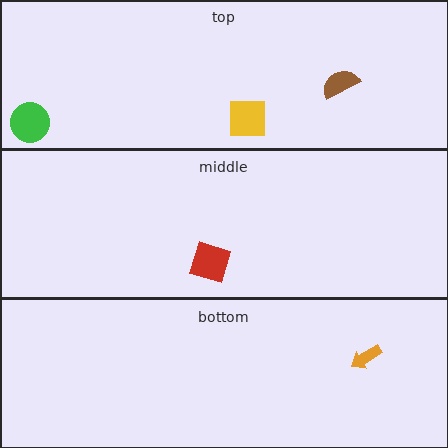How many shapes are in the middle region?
1.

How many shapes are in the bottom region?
1.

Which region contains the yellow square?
The top region.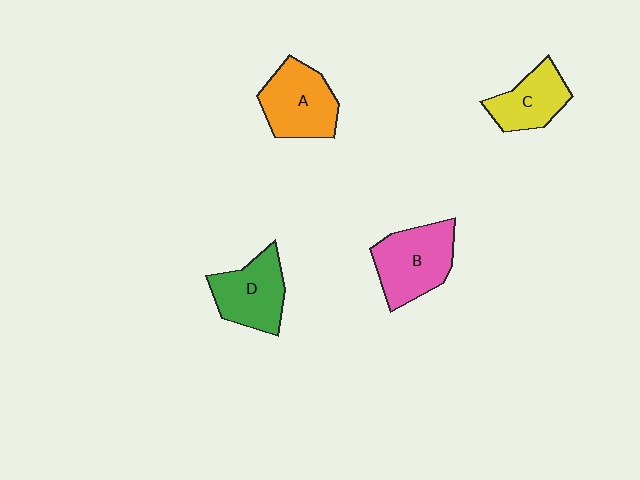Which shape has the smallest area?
Shape C (yellow).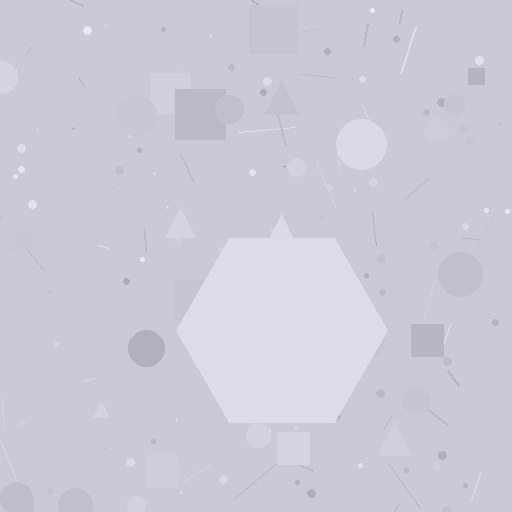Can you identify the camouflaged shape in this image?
The camouflaged shape is a hexagon.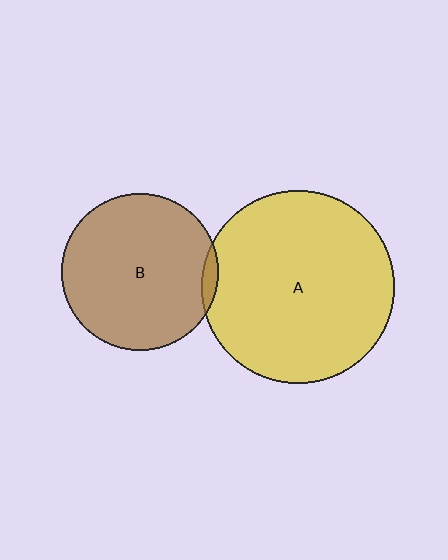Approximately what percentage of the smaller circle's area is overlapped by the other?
Approximately 5%.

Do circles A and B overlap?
Yes.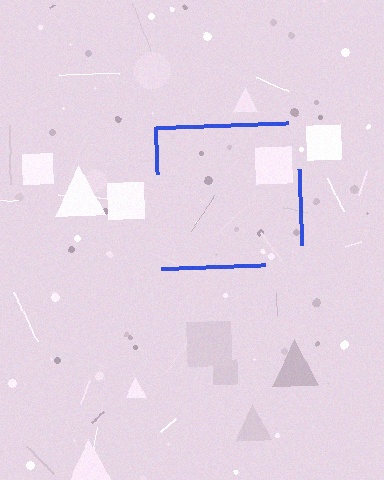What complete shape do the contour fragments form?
The contour fragments form a square.